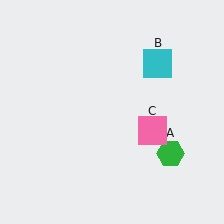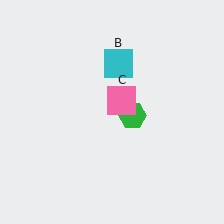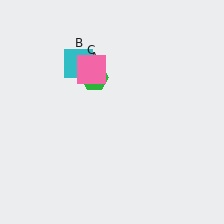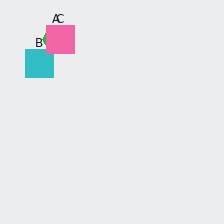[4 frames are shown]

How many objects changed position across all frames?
3 objects changed position: green hexagon (object A), cyan square (object B), pink square (object C).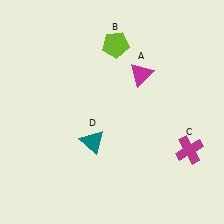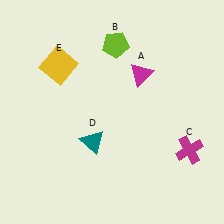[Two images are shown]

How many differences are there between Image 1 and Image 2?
There is 1 difference between the two images.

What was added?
A yellow square (E) was added in Image 2.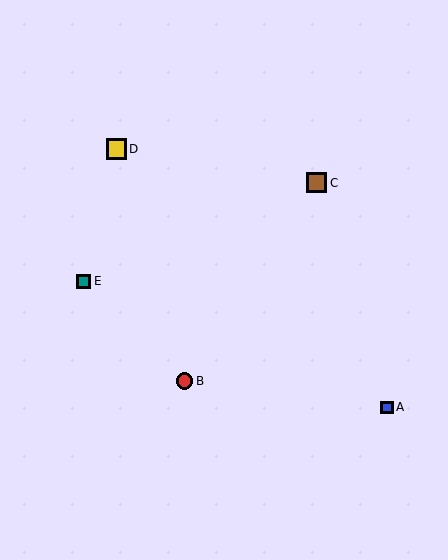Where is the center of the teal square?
The center of the teal square is at (83, 282).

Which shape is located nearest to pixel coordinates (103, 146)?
The yellow square (labeled D) at (116, 149) is nearest to that location.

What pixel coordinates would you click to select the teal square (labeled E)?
Click at (83, 282) to select the teal square E.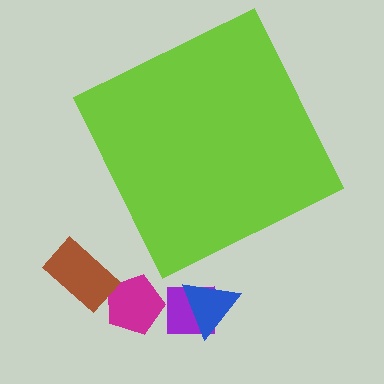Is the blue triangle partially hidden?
No, the blue triangle is fully visible.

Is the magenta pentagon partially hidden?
No, the magenta pentagon is fully visible.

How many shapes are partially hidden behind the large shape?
0 shapes are partially hidden.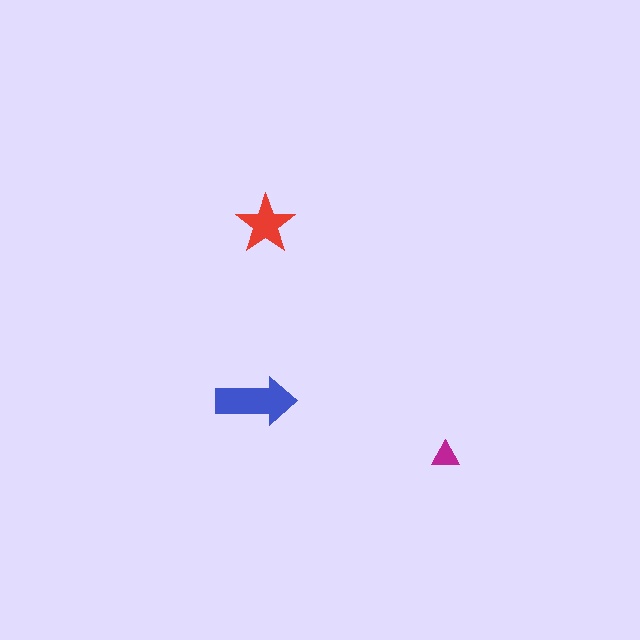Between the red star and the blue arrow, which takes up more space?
The blue arrow.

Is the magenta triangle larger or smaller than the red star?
Smaller.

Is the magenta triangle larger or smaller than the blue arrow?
Smaller.